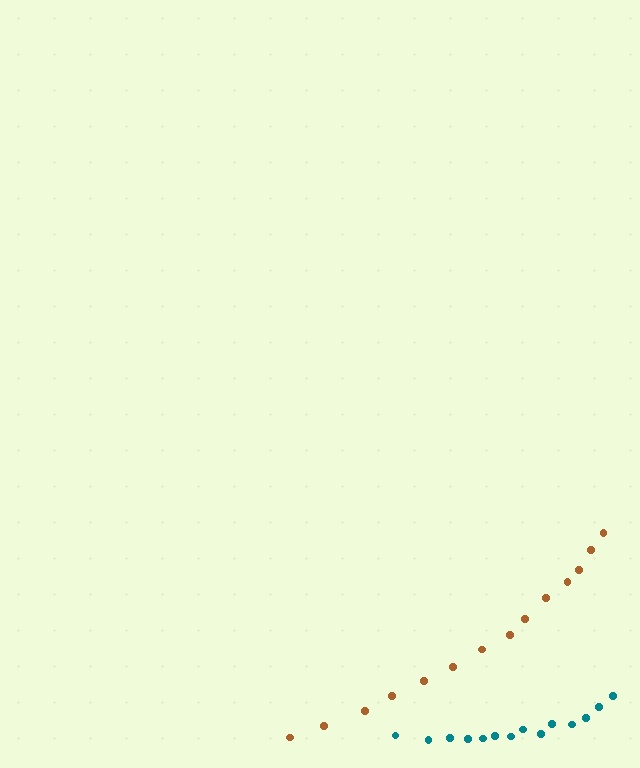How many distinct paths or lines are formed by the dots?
There are 2 distinct paths.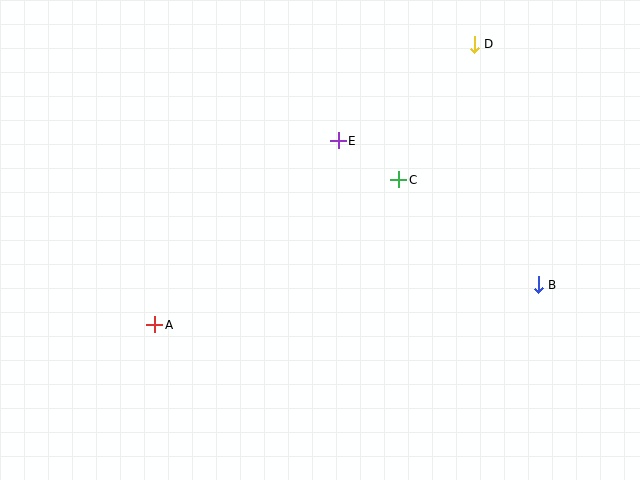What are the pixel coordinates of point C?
Point C is at (399, 180).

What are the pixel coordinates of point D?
Point D is at (474, 44).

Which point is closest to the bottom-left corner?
Point A is closest to the bottom-left corner.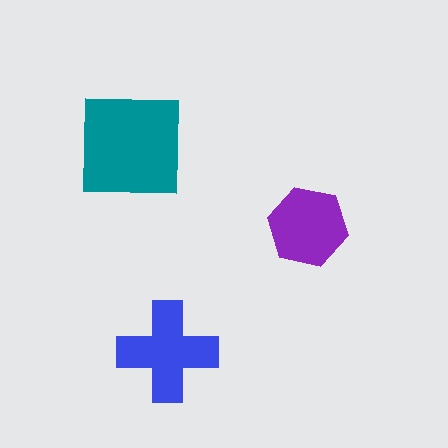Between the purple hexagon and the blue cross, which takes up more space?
The blue cross.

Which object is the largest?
The teal square.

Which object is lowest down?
The blue cross is bottommost.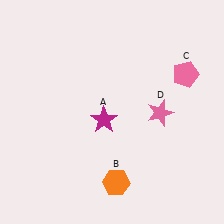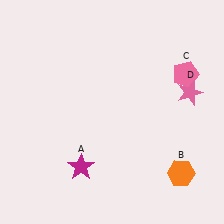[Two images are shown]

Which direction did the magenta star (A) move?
The magenta star (A) moved down.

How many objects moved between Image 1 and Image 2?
3 objects moved between the two images.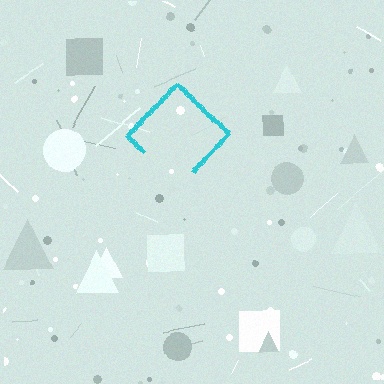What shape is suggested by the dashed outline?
The dashed outline suggests a diamond.